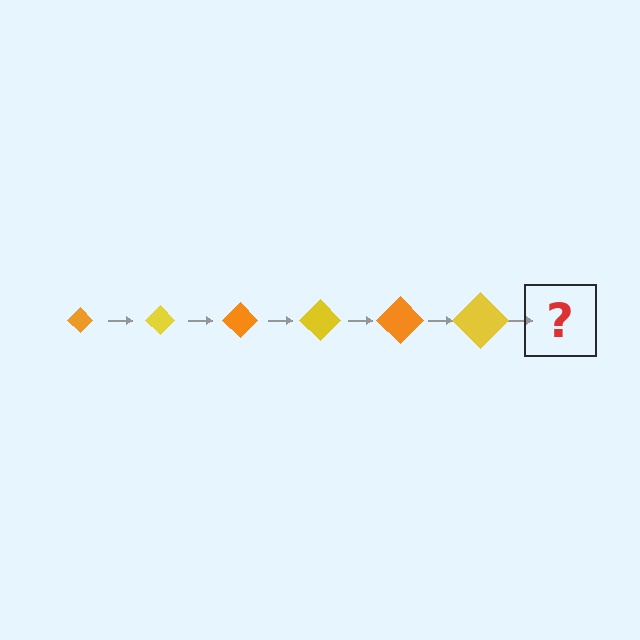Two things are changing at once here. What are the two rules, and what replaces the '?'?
The two rules are that the diamond grows larger each step and the color cycles through orange and yellow. The '?' should be an orange diamond, larger than the previous one.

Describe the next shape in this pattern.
It should be an orange diamond, larger than the previous one.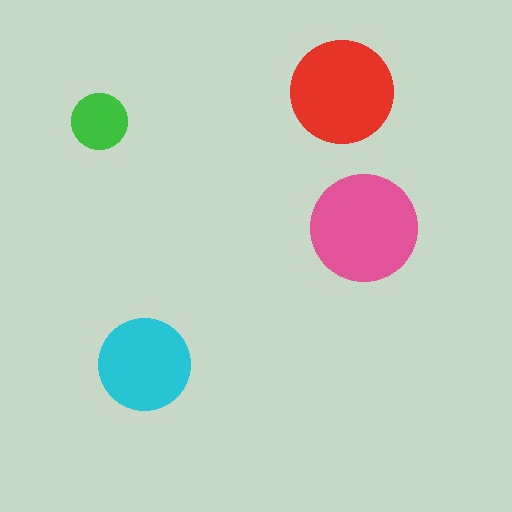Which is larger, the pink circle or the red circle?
The pink one.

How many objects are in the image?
There are 4 objects in the image.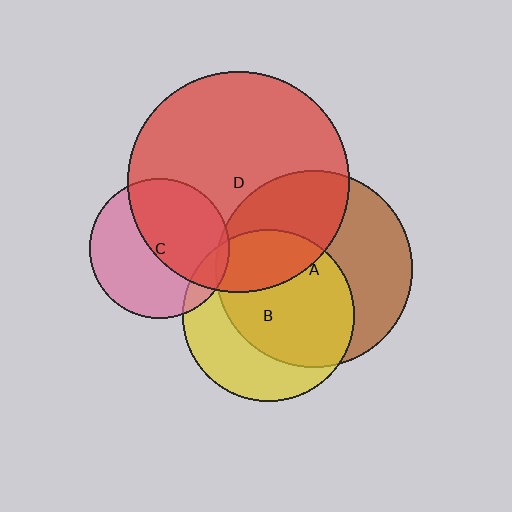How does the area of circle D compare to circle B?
Approximately 1.7 times.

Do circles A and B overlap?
Yes.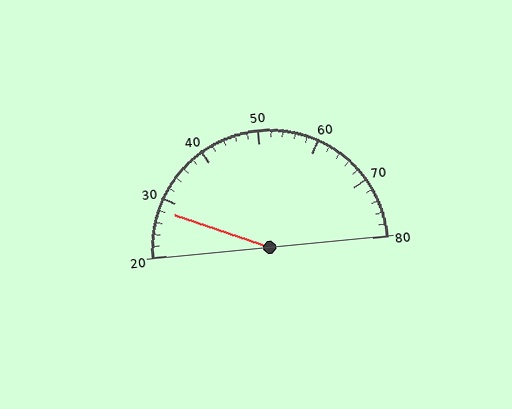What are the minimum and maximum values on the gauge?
The gauge ranges from 20 to 80.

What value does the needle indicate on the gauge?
The needle indicates approximately 28.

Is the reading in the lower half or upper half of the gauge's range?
The reading is in the lower half of the range (20 to 80).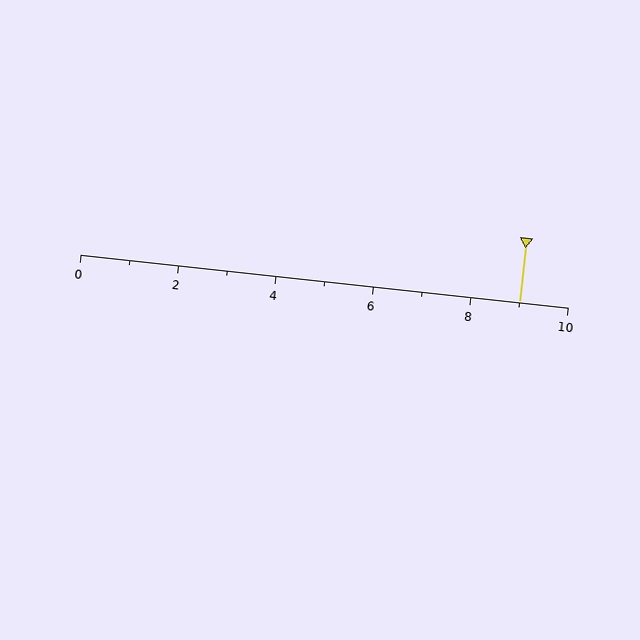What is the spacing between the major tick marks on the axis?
The major ticks are spaced 2 apart.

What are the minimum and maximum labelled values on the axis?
The axis runs from 0 to 10.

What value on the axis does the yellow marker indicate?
The marker indicates approximately 9.